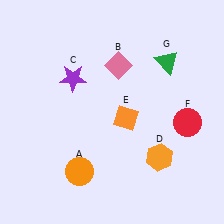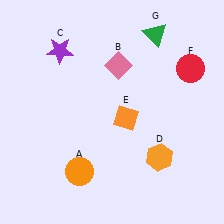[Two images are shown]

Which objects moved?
The objects that moved are: the purple star (C), the red circle (F), the green triangle (G).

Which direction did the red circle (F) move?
The red circle (F) moved up.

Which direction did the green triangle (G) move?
The green triangle (G) moved up.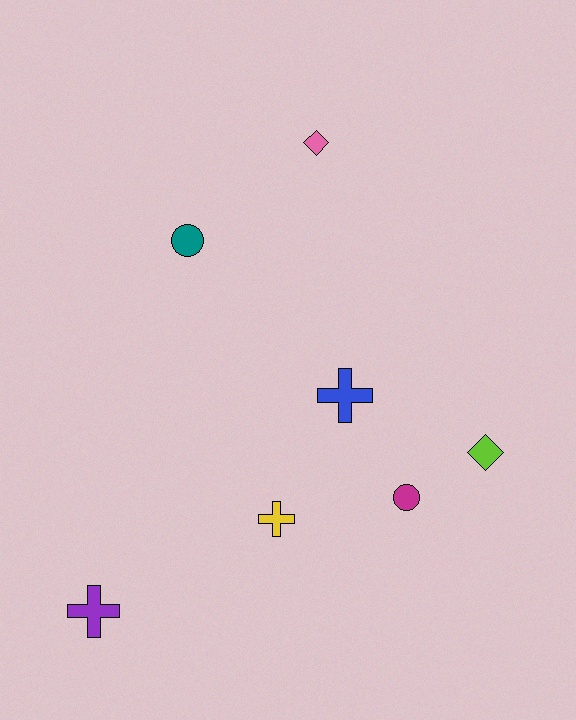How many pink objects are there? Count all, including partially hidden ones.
There is 1 pink object.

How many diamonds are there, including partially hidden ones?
There are 2 diamonds.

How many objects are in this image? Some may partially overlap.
There are 7 objects.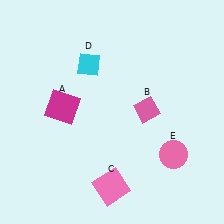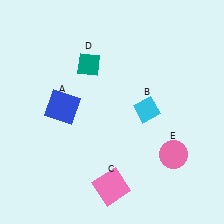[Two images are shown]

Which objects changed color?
A changed from magenta to blue. B changed from pink to cyan. D changed from cyan to teal.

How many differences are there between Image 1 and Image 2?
There are 3 differences between the two images.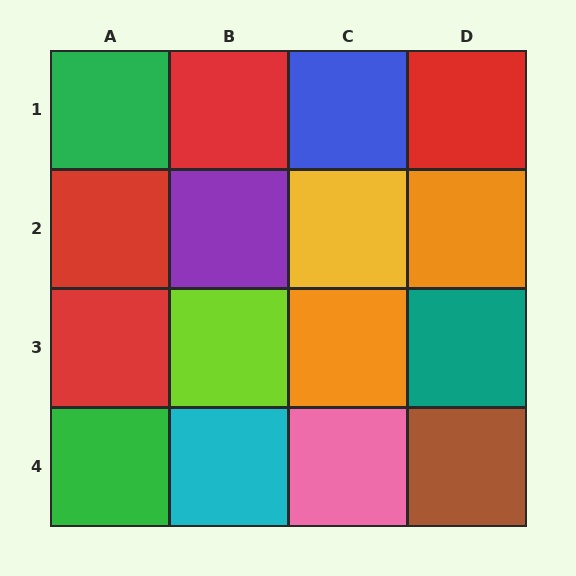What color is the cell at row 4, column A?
Green.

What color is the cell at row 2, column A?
Red.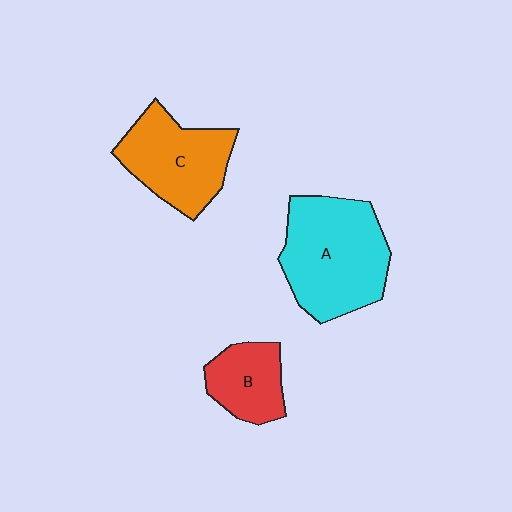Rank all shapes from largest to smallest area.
From largest to smallest: A (cyan), C (orange), B (red).